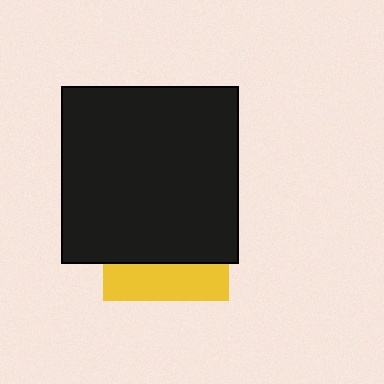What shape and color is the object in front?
The object in front is a black square.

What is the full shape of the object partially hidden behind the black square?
The partially hidden object is a yellow square.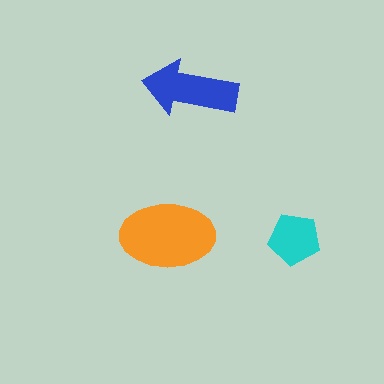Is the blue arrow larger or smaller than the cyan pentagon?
Larger.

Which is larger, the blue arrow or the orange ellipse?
The orange ellipse.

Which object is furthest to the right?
The cyan pentagon is rightmost.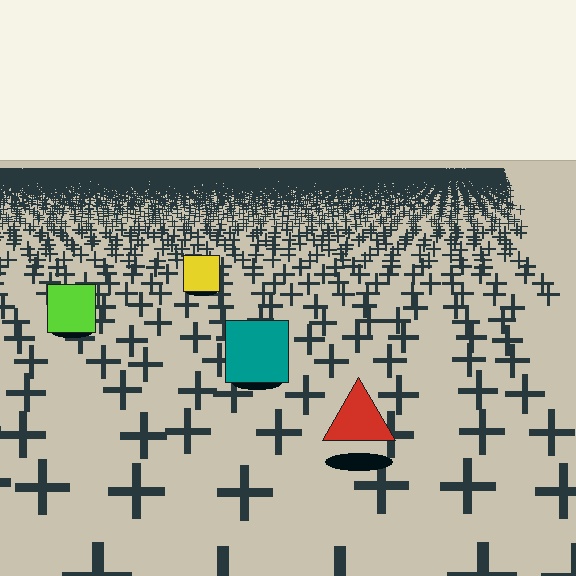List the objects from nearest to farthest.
From nearest to farthest: the red triangle, the teal square, the lime square, the yellow square.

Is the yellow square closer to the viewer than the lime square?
No. The lime square is closer — you can tell from the texture gradient: the ground texture is coarser near it.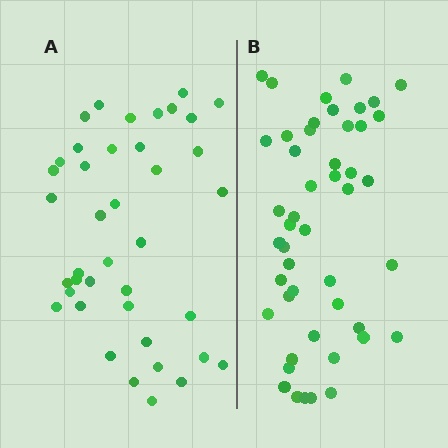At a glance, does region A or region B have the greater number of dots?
Region B (the right region) has more dots.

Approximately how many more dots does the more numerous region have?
Region B has roughly 8 or so more dots than region A.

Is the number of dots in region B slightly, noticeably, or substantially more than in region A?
Region B has only slightly more — the two regions are fairly close. The ratio is roughly 1.2 to 1.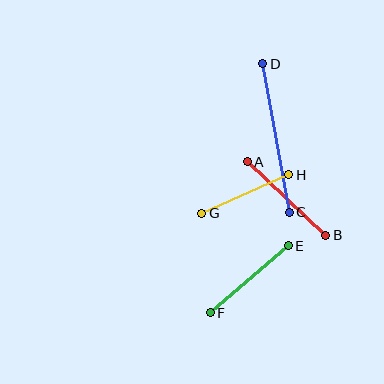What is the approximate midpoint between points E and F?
The midpoint is at approximately (249, 279) pixels.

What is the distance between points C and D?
The distance is approximately 151 pixels.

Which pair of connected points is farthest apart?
Points C and D are farthest apart.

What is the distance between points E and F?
The distance is approximately 102 pixels.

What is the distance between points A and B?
The distance is approximately 108 pixels.